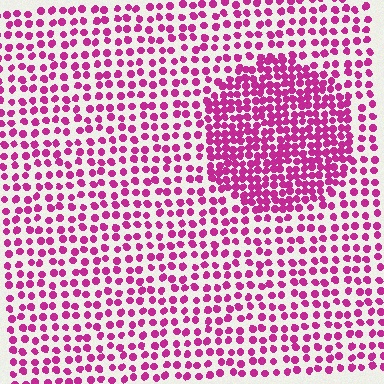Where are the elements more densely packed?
The elements are more densely packed inside the circle boundary.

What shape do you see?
I see a circle.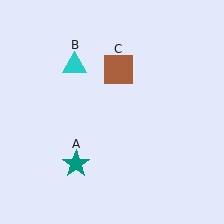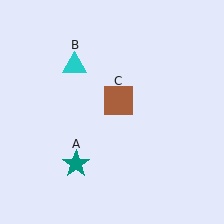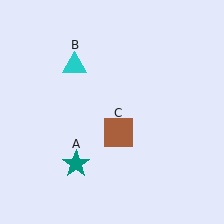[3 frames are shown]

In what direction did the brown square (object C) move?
The brown square (object C) moved down.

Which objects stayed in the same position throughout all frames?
Teal star (object A) and cyan triangle (object B) remained stationary.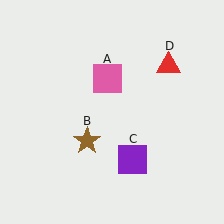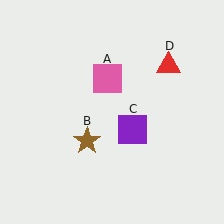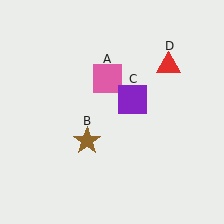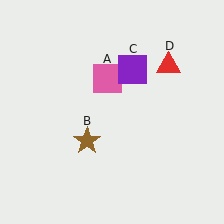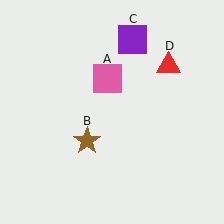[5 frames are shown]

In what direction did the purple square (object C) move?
The purple square (object C) moved up.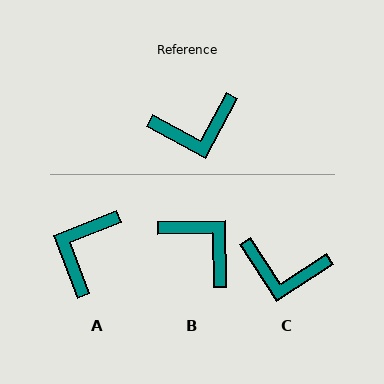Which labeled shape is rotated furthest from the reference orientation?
A, about 131 degrees away.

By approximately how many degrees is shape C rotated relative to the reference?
Approximately 28 degrees clockwise.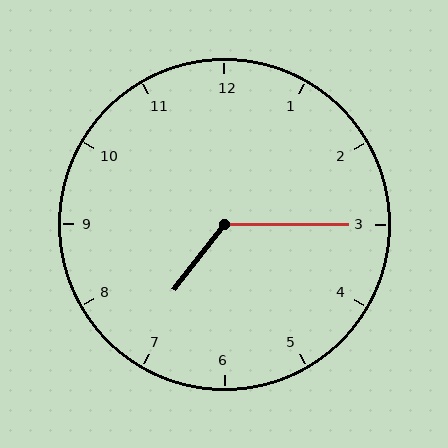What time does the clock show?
7:15.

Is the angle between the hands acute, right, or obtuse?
It is obtuse.